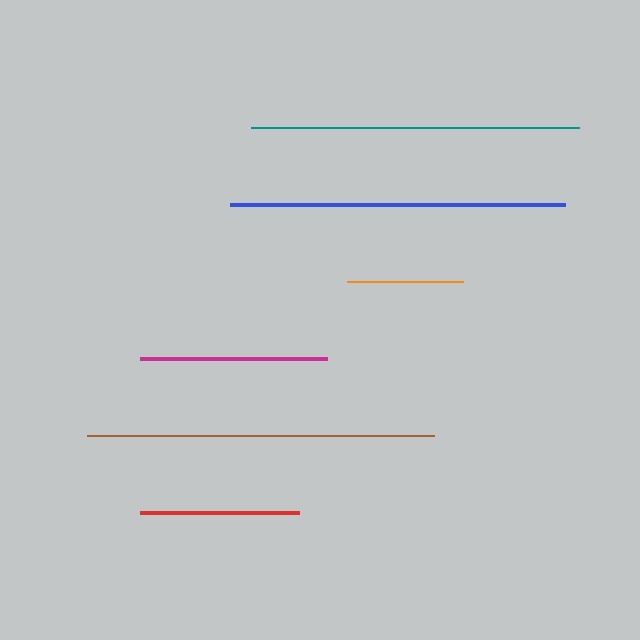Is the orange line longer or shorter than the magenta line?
The magenta line is longer than the orange line.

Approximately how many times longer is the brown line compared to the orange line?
The brown line is approximately 3.0 times the length of the orange line.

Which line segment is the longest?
The brown line is the longest at approximately 347 pixels.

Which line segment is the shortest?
The orange line is the shortest at approximately 116 pixels.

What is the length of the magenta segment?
The magenta segment is approximately 186 pixels long.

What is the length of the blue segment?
The blue segment is approximately 335 pixels long.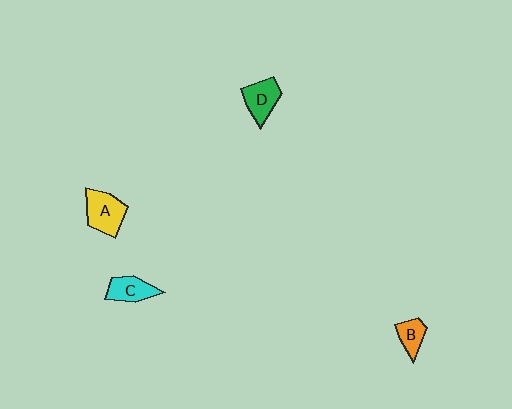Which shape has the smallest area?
Shape B (orange).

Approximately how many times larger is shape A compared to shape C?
Approximately 1.3 times.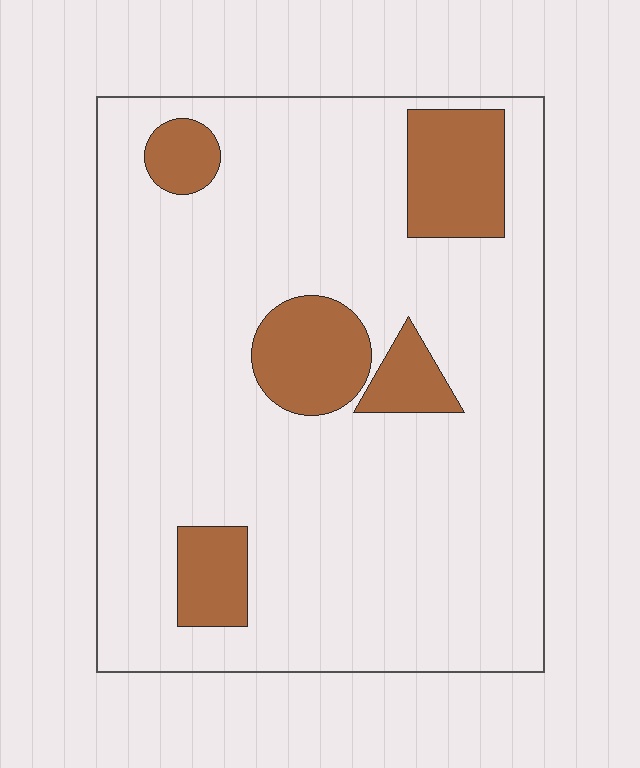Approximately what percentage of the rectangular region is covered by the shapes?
Approximately 15%.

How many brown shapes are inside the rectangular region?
5.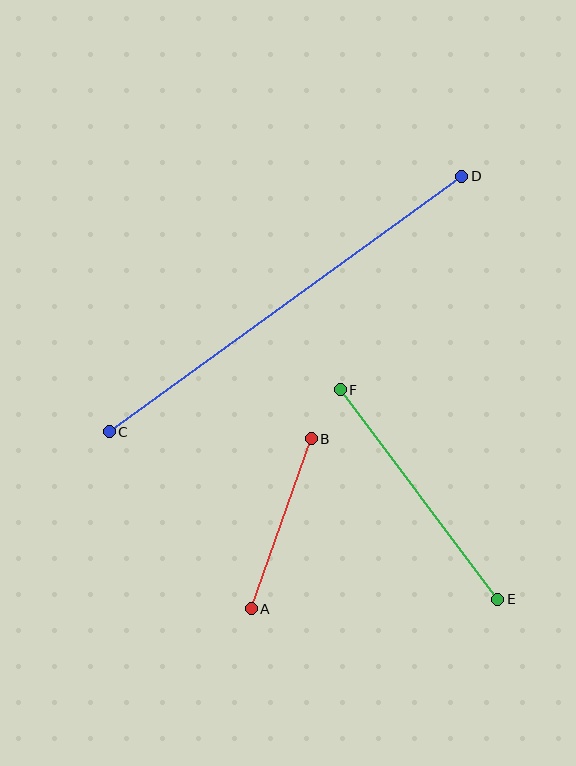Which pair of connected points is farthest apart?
Points C and D are farthest apart.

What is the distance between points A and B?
The distance is approximately 180 pixels.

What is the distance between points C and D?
The distance is approximately 436 pixels.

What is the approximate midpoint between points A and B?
The midpoint is at approximately (281, 524) pixels.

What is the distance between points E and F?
The distance is approximately 262 pixels.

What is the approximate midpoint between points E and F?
The midpoint is at approximately (419, 495) pixels.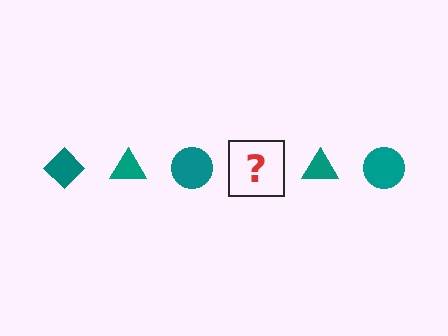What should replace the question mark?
The question mark should be replaced with a teal diamond.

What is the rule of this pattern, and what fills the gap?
The rule is that the pattern cycles through diamond, triangle, circle shapes in teal. The gap should be filled with a teal diamond.